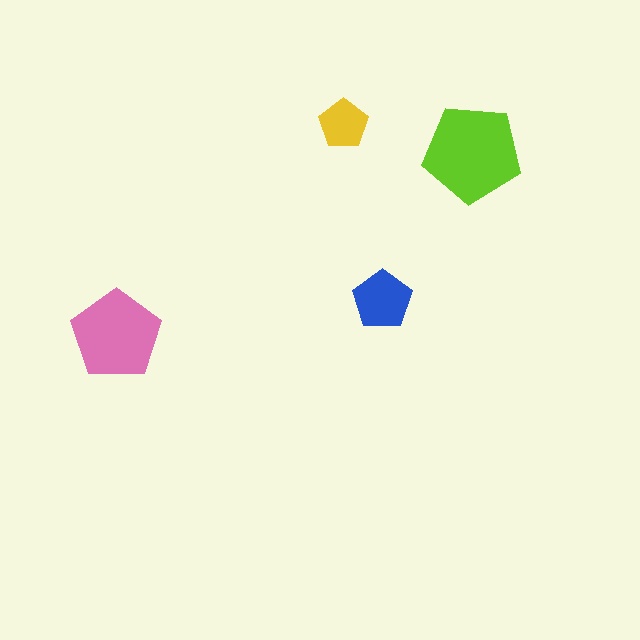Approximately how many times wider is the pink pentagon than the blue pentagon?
About 1.5 times wider.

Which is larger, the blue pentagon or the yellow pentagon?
The blue one.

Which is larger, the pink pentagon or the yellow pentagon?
The pink one.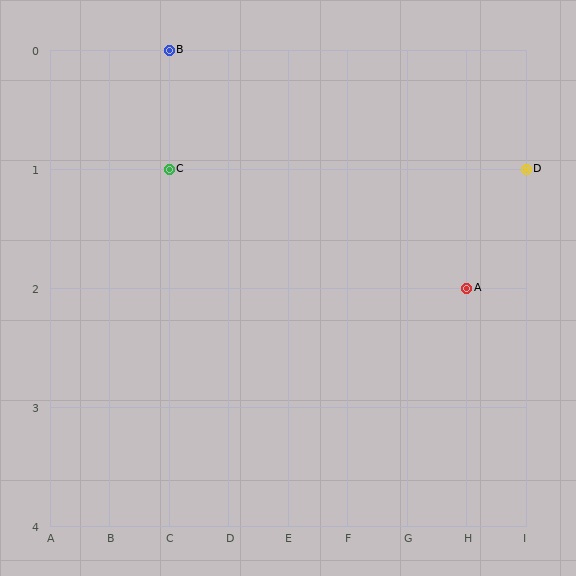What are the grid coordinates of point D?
Point D is at grid coordinates (I, 1).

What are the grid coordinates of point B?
Point B is at grid coordinates (C, 0).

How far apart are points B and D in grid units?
Points B and D are 6 columns and 1 row apart (about 6.1 grid units diagonally).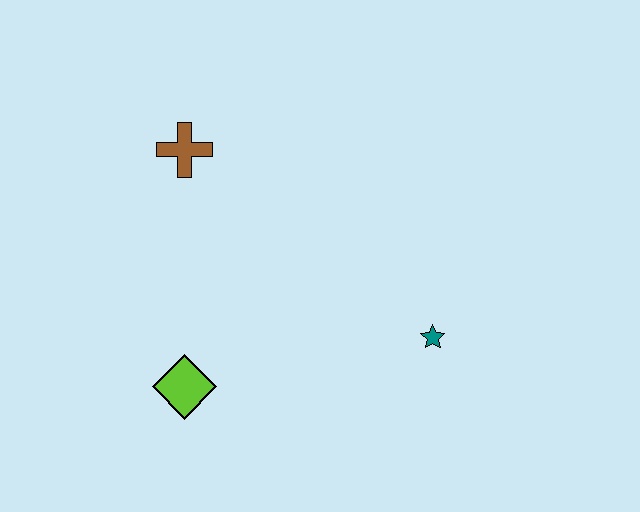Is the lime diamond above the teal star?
No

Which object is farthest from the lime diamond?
The teal star is farthest from the lime diamond.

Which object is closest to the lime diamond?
The brown cross is closest to the lime diamond.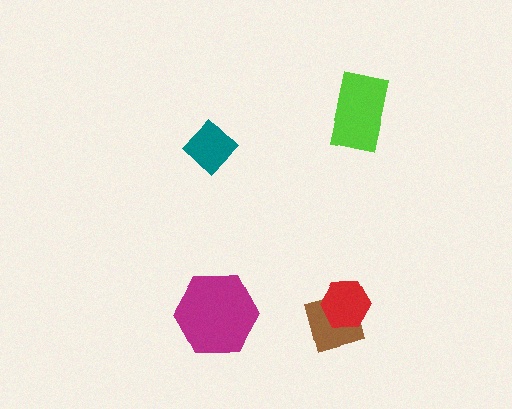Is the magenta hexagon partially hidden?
No, no other shape covers it.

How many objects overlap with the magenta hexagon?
0 objects overlap with the magenta hexagon.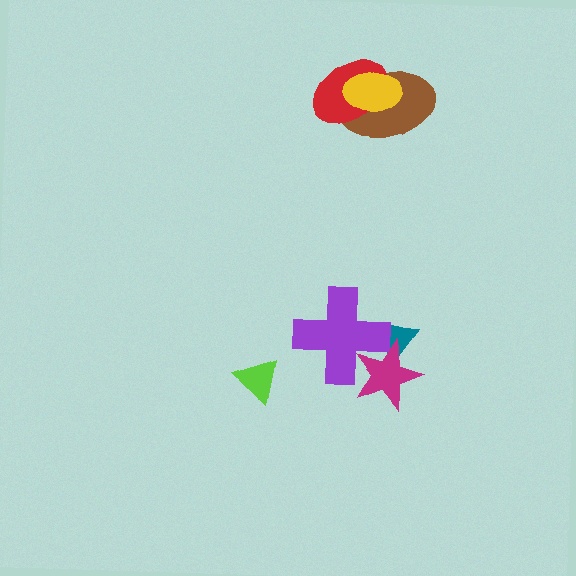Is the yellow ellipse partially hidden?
No, no other shape covers it.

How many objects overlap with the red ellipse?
2 objects overlap with the red ellipse.